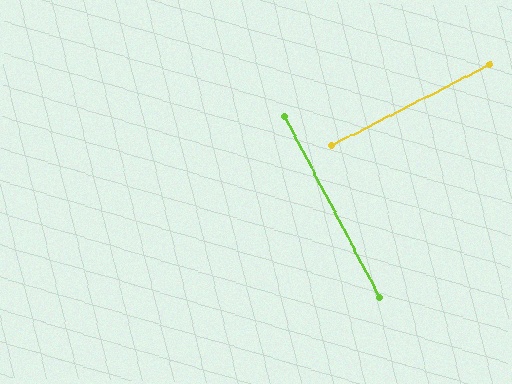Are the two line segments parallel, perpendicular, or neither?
Perpendicular — they meet at approximately 89°.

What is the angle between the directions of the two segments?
Approximately 89 degrees.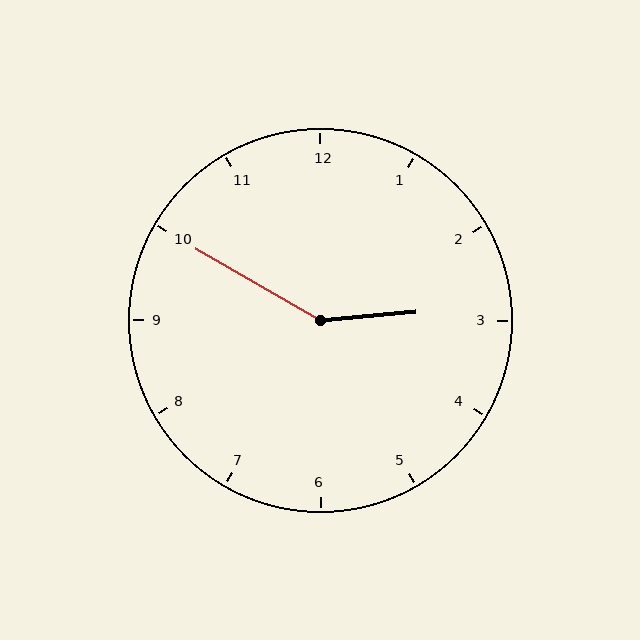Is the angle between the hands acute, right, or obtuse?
It is obtuse.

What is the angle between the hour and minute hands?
Approximately 145 degrees.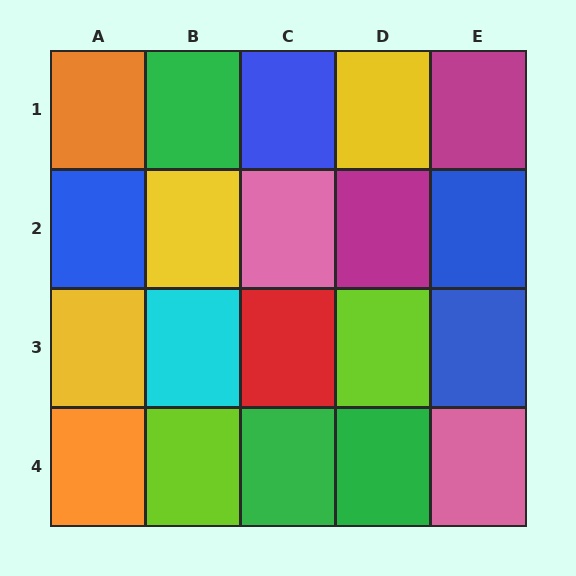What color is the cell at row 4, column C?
Green.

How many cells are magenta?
2 cells are magenta.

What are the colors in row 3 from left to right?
Yellow, cyan, red, lime, blue.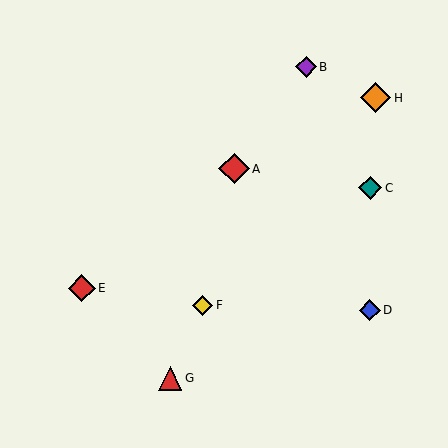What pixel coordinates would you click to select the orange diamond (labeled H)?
Click at (376, 98) to select the orange diamond H.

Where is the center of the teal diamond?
The center of the teal diamond is at (370, 188).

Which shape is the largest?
The red diamond (labeled A) is the largest.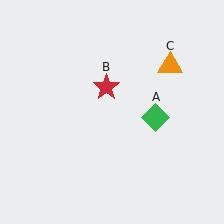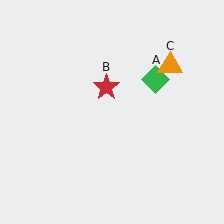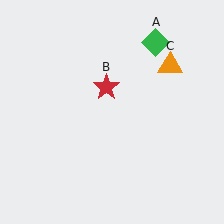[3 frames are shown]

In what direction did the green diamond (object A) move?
The green diamond (object A) moved up.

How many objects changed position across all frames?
1 object changed position: green diamond (object A).